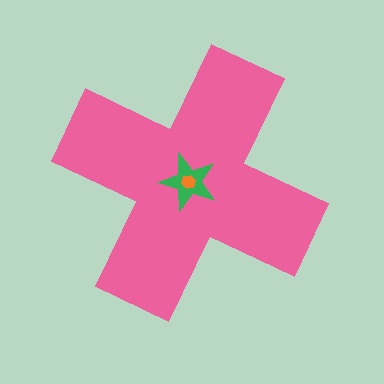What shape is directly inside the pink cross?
The green star.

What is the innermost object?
The orange hexagon.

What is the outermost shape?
The pink cross.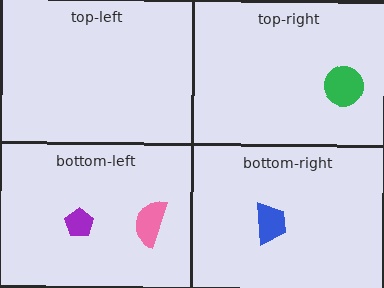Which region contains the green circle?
The top-right region.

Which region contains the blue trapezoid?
The bottom-right region.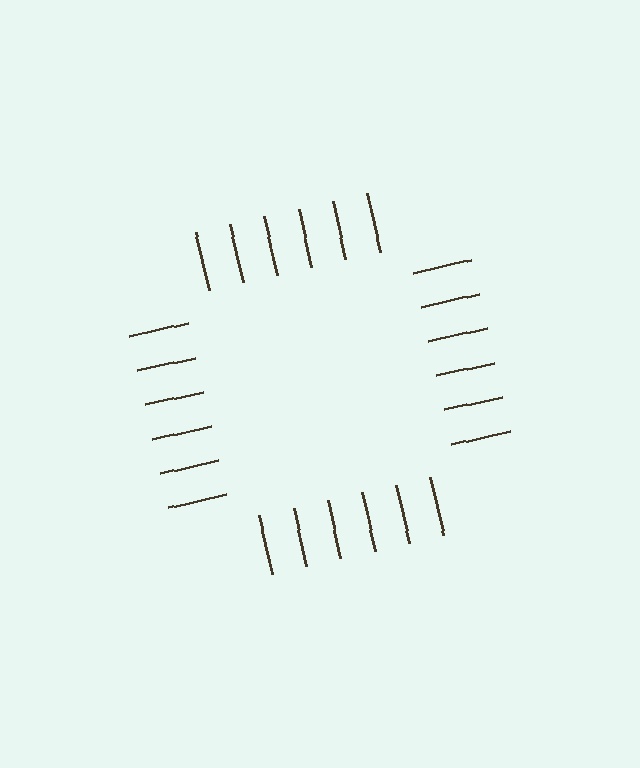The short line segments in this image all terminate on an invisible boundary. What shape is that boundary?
An illusory square — the line segments terminate on its edges but no continuous stroke is drawn.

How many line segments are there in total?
24 — 6 along each of the 4 edges.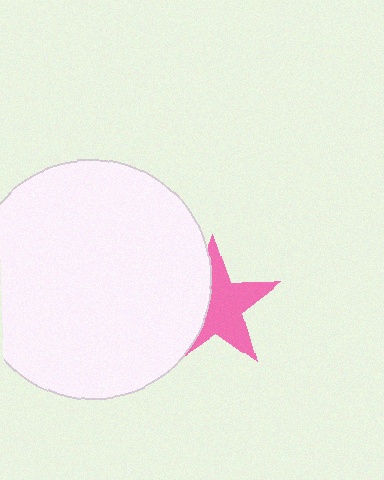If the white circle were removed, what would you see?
You would see the complete pink star.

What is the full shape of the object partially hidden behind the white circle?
The partially hidden object is a pink star.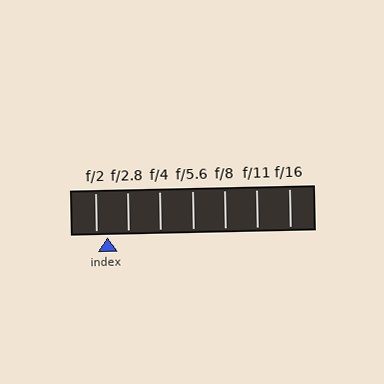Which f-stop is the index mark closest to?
The index mark is closest to f/2.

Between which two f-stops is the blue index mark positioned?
The index mark is between f/2 and f/2.8.